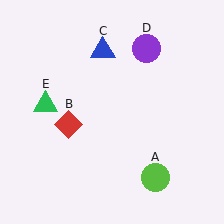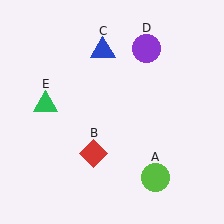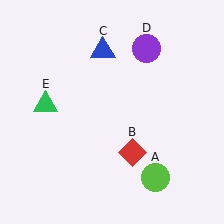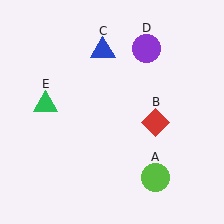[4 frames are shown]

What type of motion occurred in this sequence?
The red diamond (object B) rotated counterclockwise around the center of the scene.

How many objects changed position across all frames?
1 object changed position: red diamond (object B).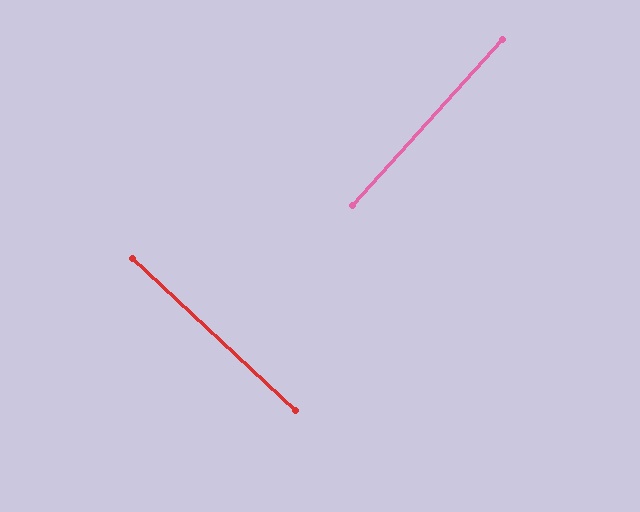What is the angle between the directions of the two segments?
Approximately 89 degrees.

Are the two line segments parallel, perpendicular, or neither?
Perpendicular — they meet at approximately 89°.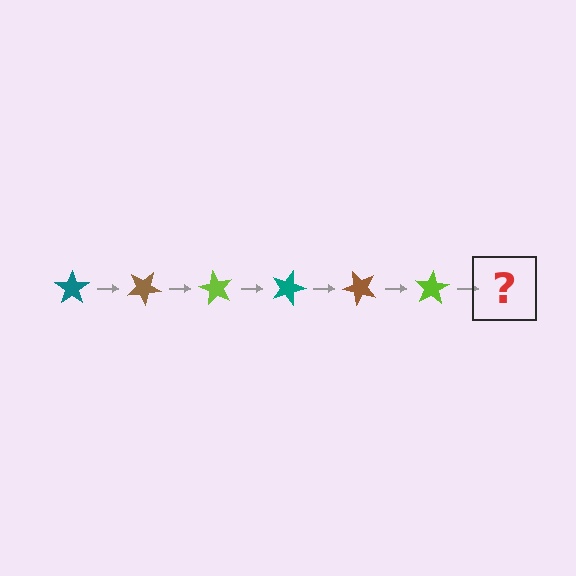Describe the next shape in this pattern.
It should be a teal star, rotated 180 degrees from the start.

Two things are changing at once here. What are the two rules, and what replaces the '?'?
The two rules are that it rotates 30 degrees each step and the color cycles through teal, brown, and lime. The '?' should be a teal star, rotated 180 degrees from the start.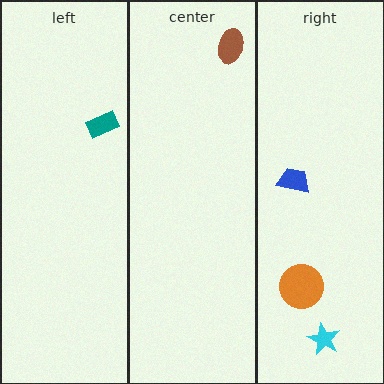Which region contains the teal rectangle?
The left region.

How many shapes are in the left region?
1.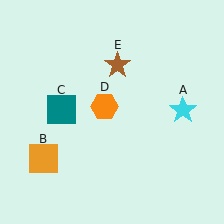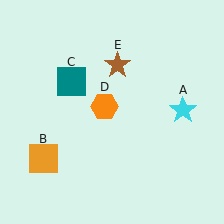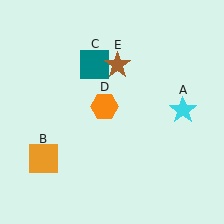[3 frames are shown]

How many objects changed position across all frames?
1 object changed position: teal square (object C).